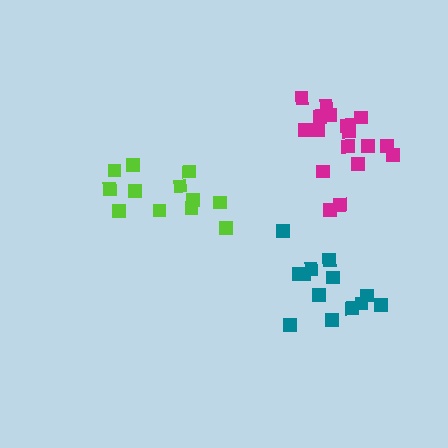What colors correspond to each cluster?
The clusters are colored: lime, teal, magenta.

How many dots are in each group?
Group 1: 12 dots, Group 2: 13 dots, Group 3: 18 dots (43 total).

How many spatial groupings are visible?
There are 3 spatial groupings.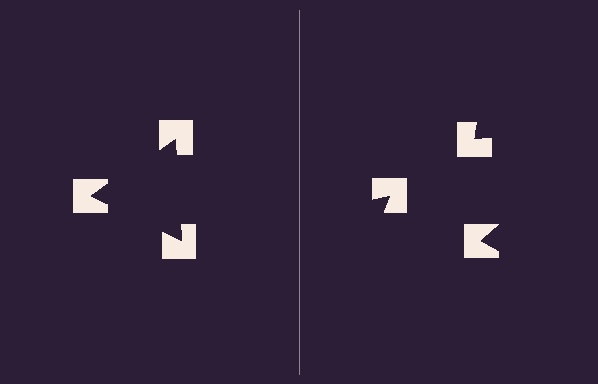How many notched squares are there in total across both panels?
6 — 3 on each side.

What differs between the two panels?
The notched squares are positioned identically on both sides; only the wedge orientations differ. On the left they align to a triangle; on the right they are misaligned.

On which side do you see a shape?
An illusory triangle appears on the left side. On the right side the wedge cuts are rotated, so no coherent shape forms.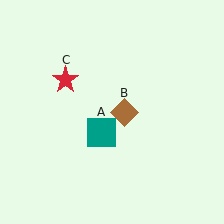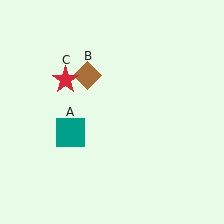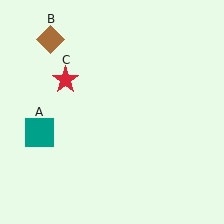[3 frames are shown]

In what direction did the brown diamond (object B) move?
The brown diamond (object B) moved up and to the left.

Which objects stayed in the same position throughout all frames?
Red star (object C) remained stationary.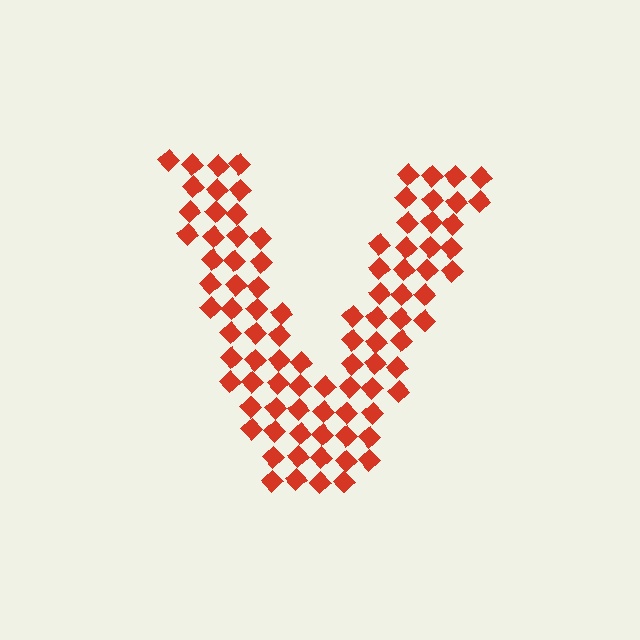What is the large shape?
The large shape is the letter V.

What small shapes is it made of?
It is made of small diamonds.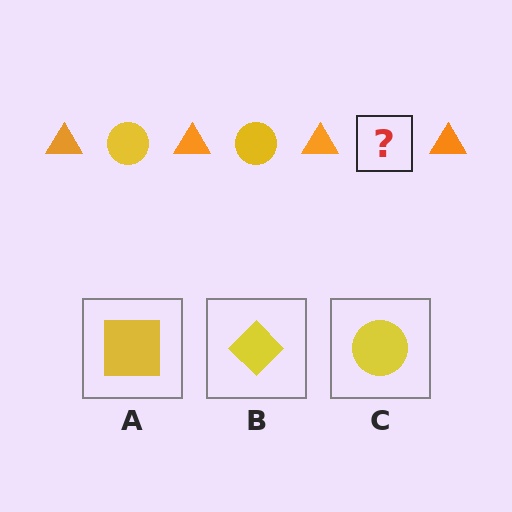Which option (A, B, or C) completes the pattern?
C.